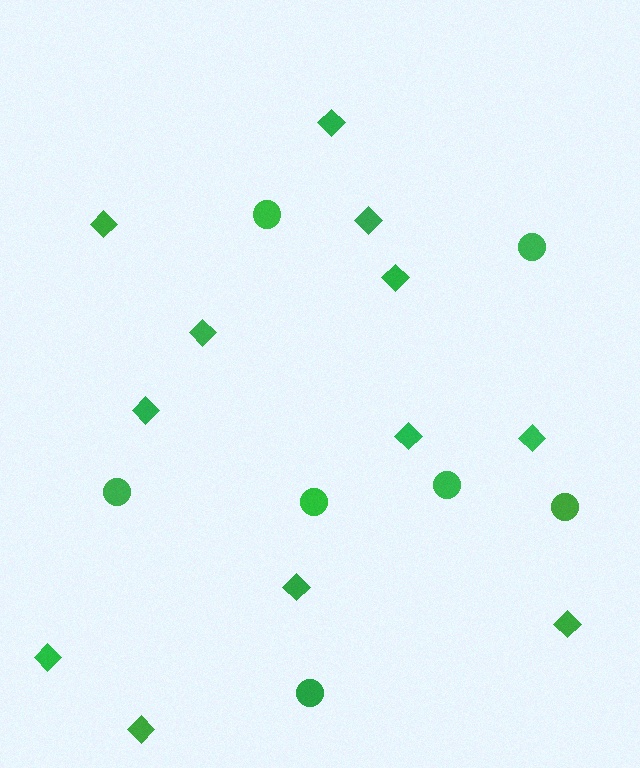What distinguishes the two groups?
There are 2 groups: one group of circles (7) and one group of diamonds (12).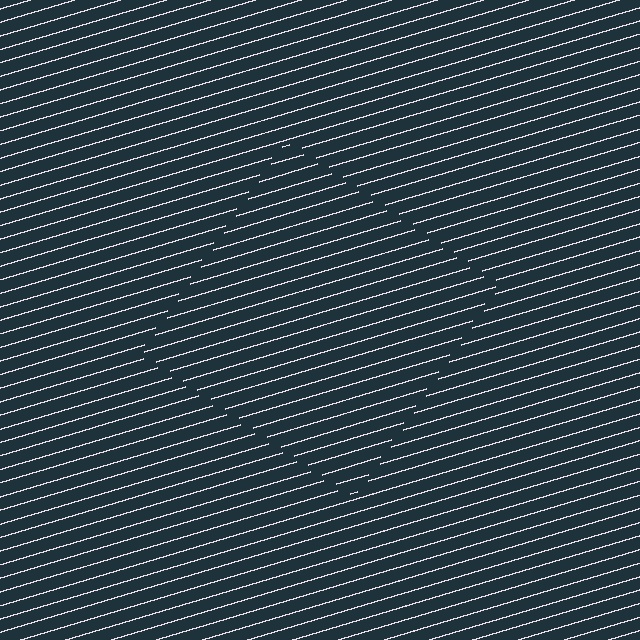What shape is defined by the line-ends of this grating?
An illusory square. The interior of the shape contains the same grating, shifted by half a period — the contour is defined by the phase discontinuity where line-ends from the inner and outer gratings abut.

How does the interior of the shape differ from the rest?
The interior of the shape contains the same grating, shifted by half a period — the contour is defined by the phase discontinuity where line-ends from the inner and outer gratings abut.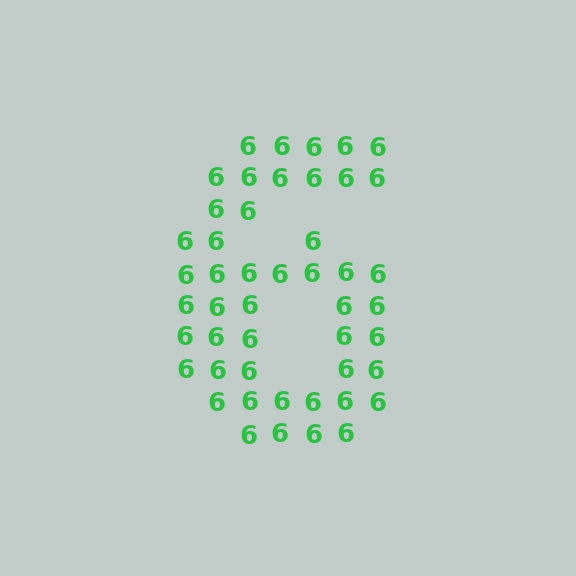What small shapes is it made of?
It is made of small digit 6's.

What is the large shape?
The large shape is the digit 6.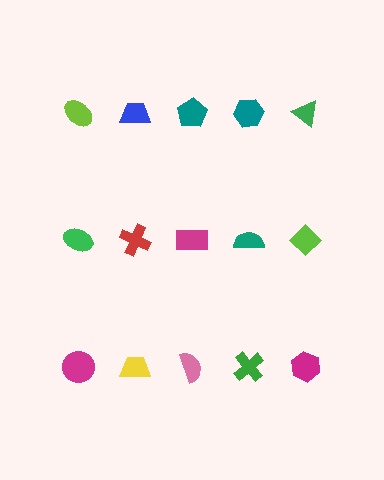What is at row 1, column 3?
A teal pentagon.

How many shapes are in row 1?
5 shapes.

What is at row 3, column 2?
A yellow trapezoid.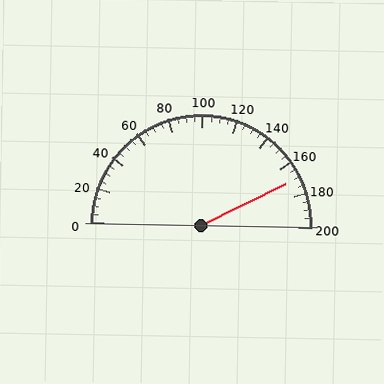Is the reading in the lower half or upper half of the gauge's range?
The reading is in the upper half of the range (0 to 200).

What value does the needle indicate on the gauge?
The needle indicates approximately 170.